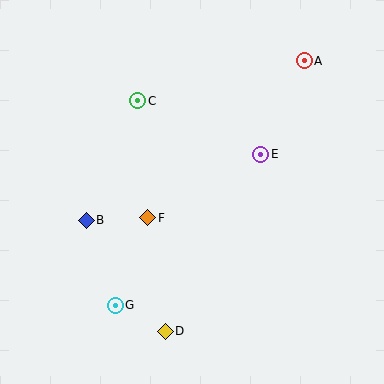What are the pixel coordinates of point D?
Point D is at (165, 331).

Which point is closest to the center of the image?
Point F at (148, 218) is closest to the center.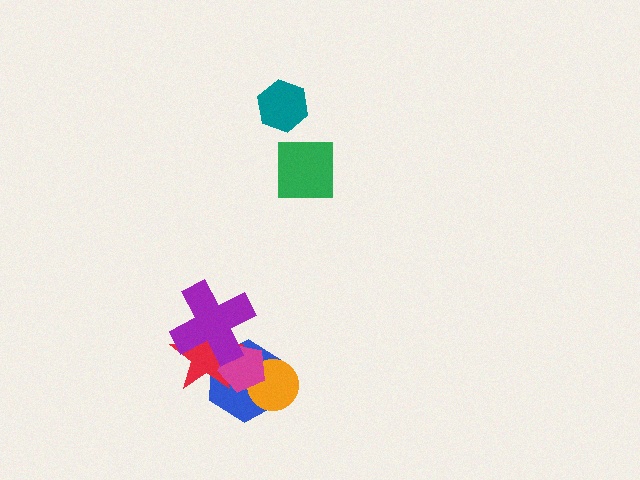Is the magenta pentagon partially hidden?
Yes, it is partially covered by another shape.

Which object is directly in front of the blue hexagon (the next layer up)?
The red star is directly in front of the blue hexagon.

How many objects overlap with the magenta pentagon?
4 objects overlap with the magenta pentagon.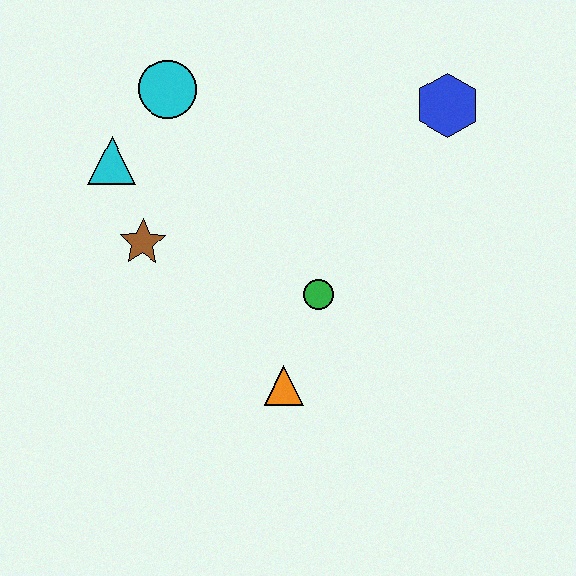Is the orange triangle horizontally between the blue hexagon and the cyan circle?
Yes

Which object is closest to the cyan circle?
The cyan triangle is closest to the cyan circle.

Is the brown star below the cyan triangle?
Yes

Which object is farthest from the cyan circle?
The orange triangle is farthest from the cyan circle.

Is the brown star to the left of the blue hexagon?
Yes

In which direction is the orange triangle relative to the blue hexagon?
The orange triangle is below the blue hexagon.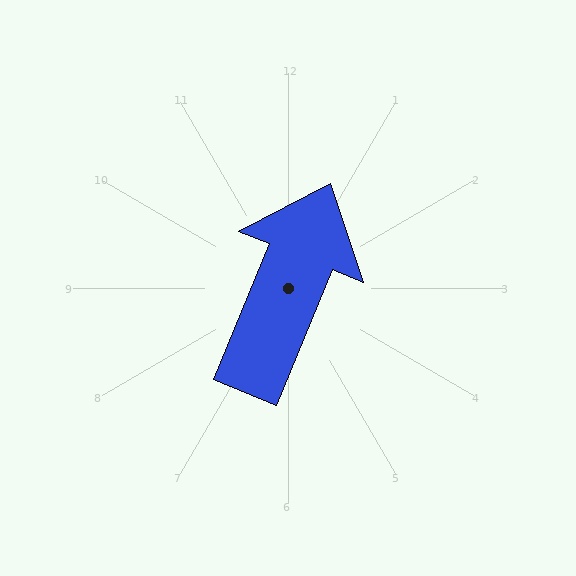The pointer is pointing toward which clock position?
Roughly 1 o'clock.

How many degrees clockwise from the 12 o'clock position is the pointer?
Approximately 22 degrees.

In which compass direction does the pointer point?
North.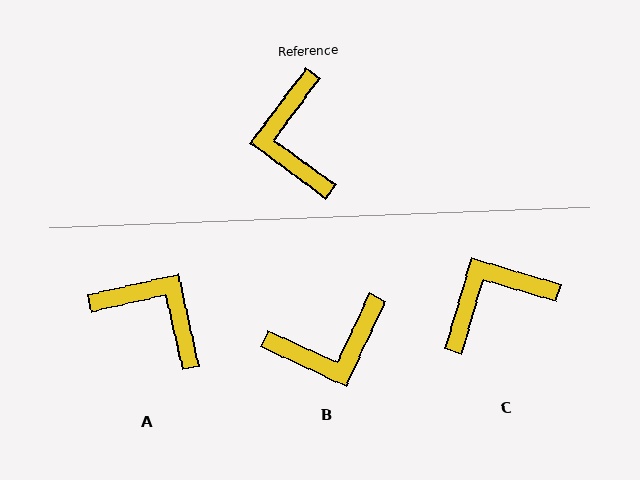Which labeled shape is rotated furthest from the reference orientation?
A, about 131 degrees away.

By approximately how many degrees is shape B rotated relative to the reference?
Approximately 102 degrees counter-clockwise.